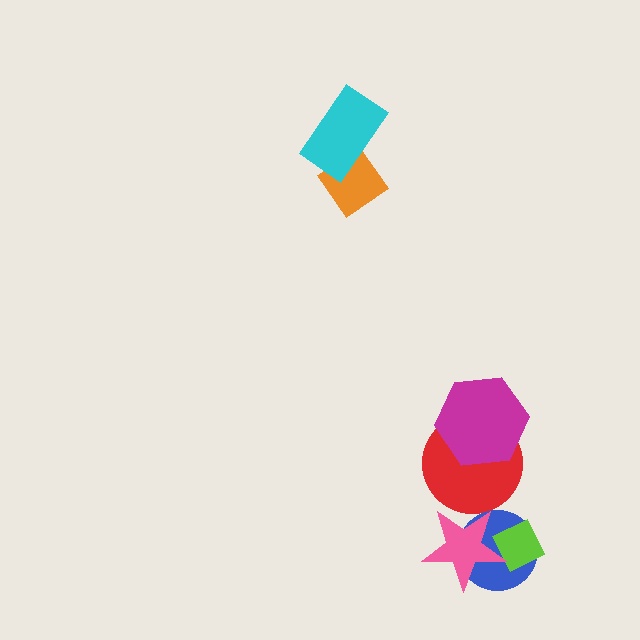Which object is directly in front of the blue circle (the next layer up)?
The lime diamond is directly in front of the blue circle.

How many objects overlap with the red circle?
2 objects overlap with the red circle.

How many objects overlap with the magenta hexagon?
1 object overlaps with the magenta hexagon.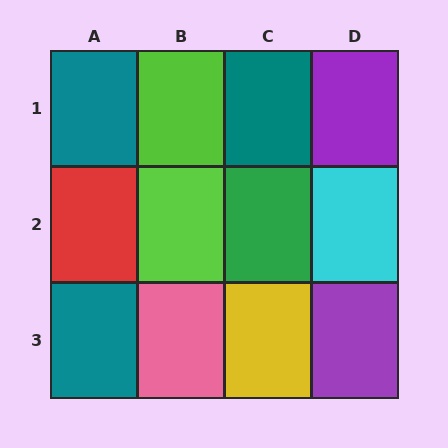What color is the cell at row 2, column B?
Lime.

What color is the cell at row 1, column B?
Lime.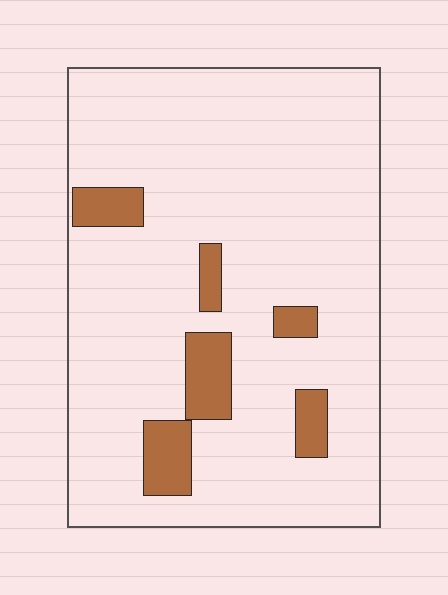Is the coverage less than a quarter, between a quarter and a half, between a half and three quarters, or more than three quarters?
Less than a quarter.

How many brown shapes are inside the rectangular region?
6.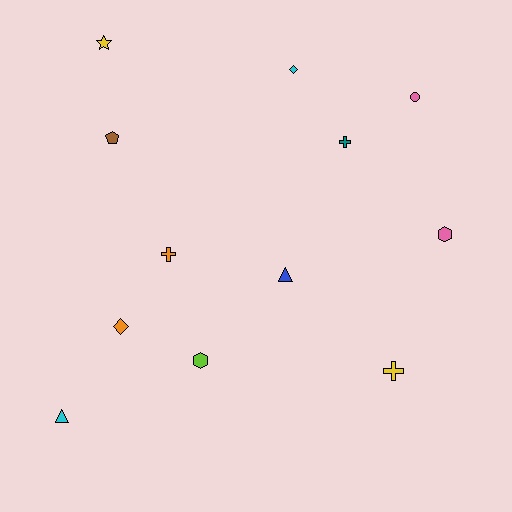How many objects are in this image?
There are 12 objects.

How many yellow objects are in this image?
There are 2 yellow objects.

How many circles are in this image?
There is 1 circle.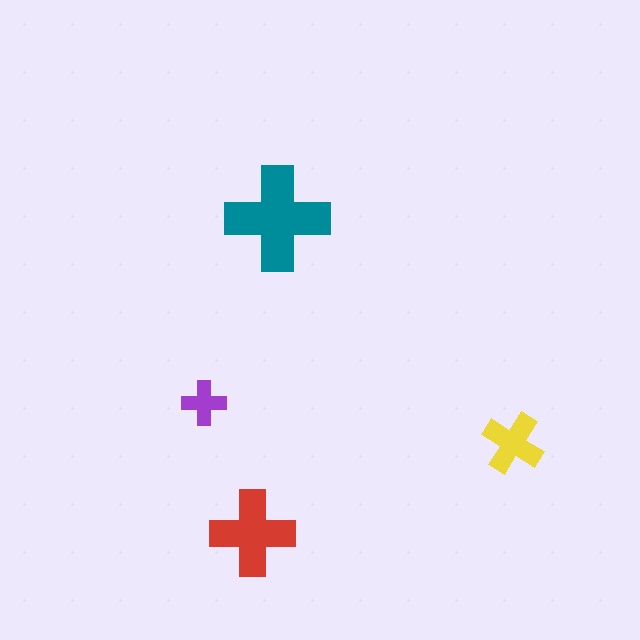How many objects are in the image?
There are 4 objects in the image.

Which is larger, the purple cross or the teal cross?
The teal one.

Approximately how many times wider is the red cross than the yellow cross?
About 1.5 times wider.